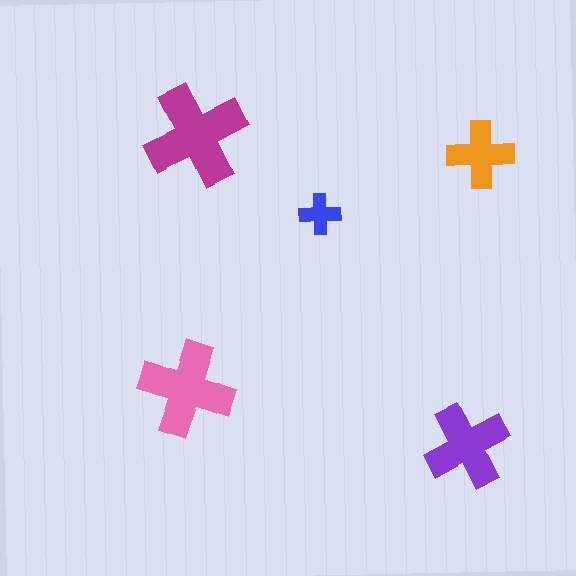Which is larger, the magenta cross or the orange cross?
The magenta one.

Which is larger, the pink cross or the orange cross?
The pink one.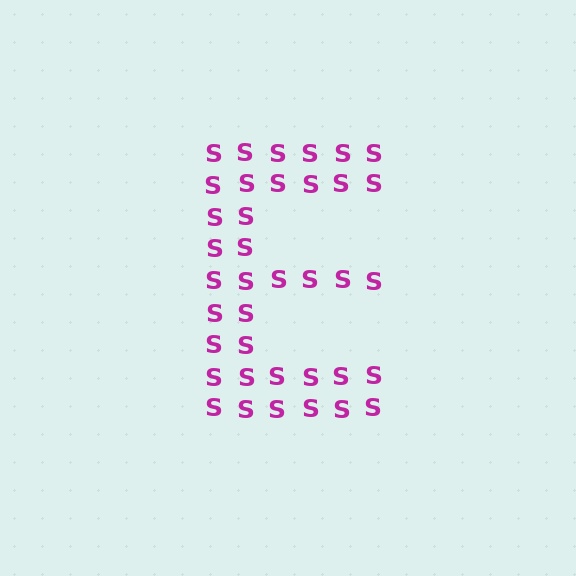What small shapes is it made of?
It is made of small letter S's.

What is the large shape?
The large shape is the letter E.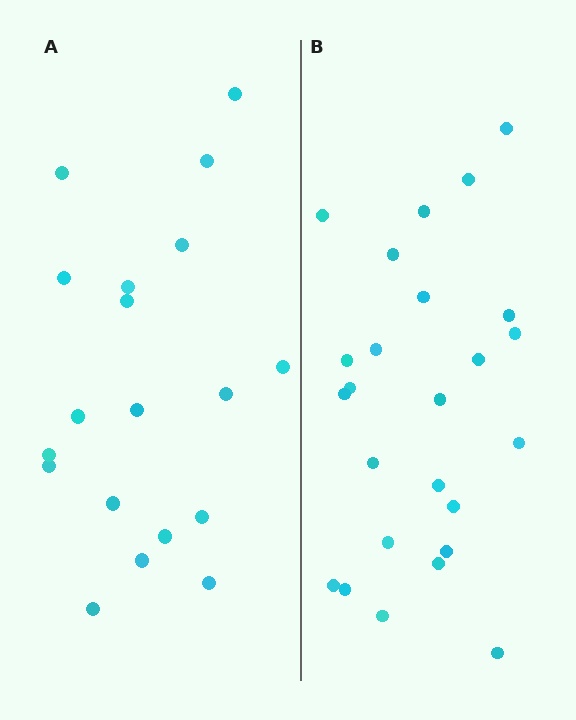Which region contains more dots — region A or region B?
Region B (the right region) has more dots.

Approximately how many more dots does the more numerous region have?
Region B has about 6 more dots than region A.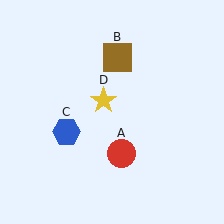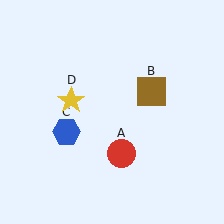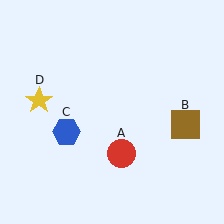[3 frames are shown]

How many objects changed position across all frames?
2 objects changed position: brown square (object B), yellow star (object D).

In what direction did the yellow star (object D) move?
The yellow star (object D) moved left.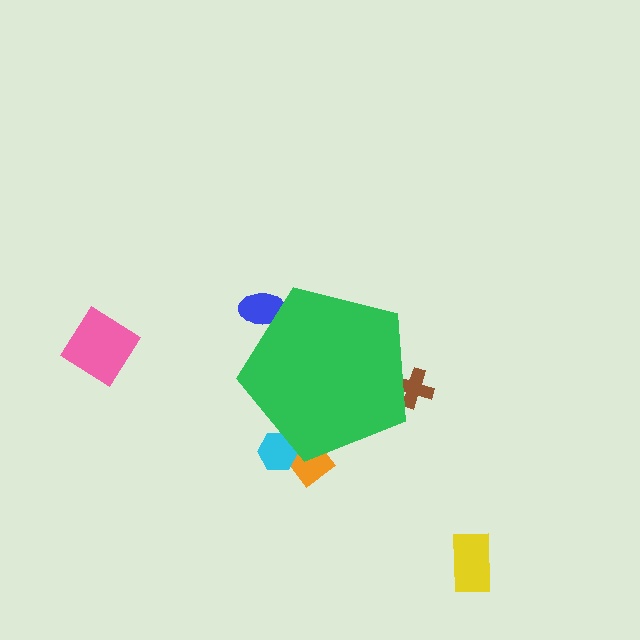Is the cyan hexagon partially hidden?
Yes, the cyan hexagon is partially hidden behind the green pentagon.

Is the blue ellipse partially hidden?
Yes, the blue ellipse is partially hidden behind the green pentagon.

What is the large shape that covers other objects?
A green pentagon.